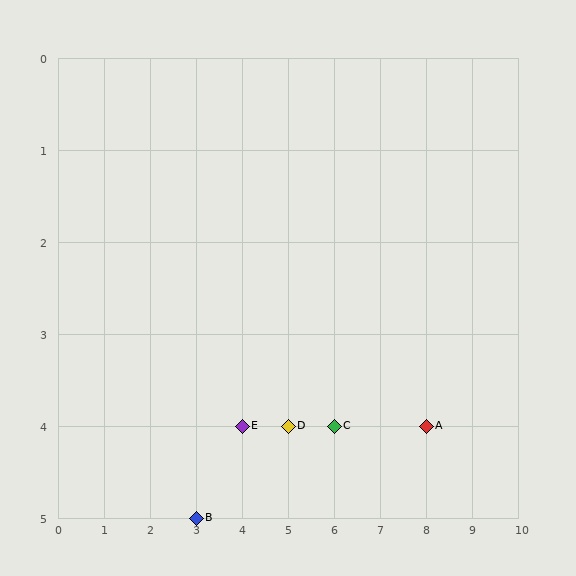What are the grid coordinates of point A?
Point A is at grid coordinates (8, 4).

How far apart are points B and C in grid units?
Points B and C are 3 columns and 1 row apart (about 3.2 grid units diagonally).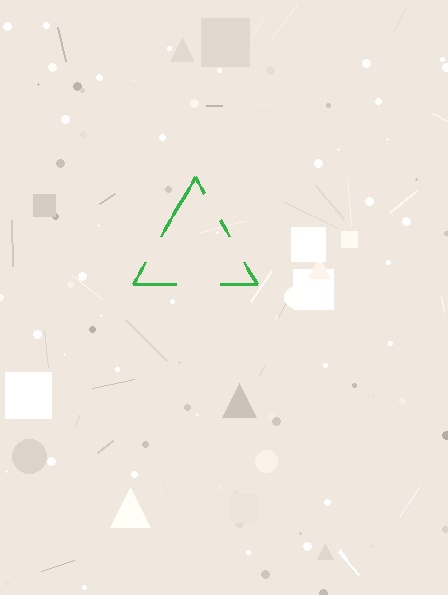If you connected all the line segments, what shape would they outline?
They would outline a triangle.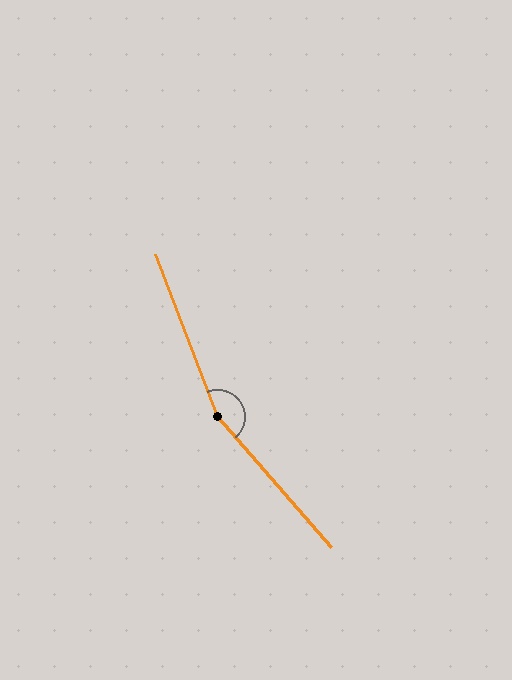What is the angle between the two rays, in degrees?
Approximately 160 degrees.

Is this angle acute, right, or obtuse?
It is obtuse.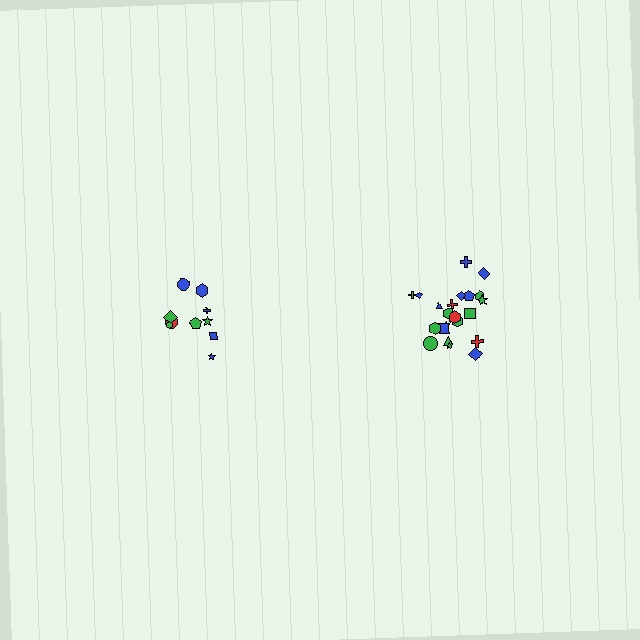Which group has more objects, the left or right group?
The right group.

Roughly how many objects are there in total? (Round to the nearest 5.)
Roughly 30 objects in total.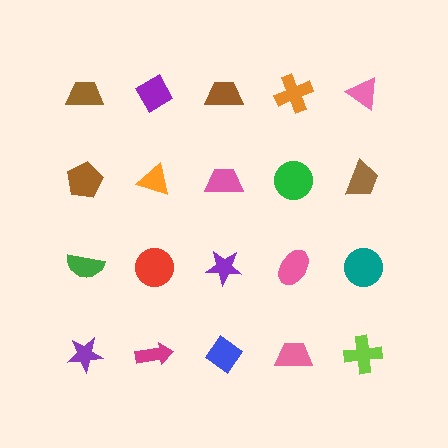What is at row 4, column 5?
A lime cross.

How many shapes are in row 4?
5 shapes.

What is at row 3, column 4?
A pink ellipse.